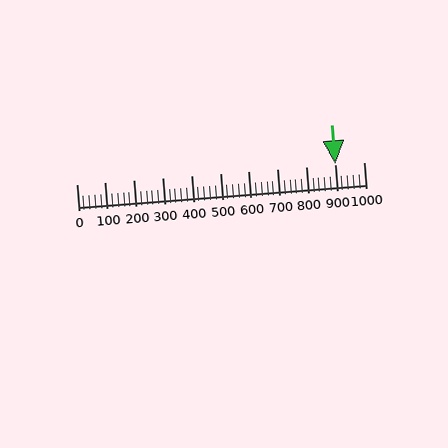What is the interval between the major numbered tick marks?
The major tick marks are spaced 100 units apart.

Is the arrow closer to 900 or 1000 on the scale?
The arrow is closer to 900.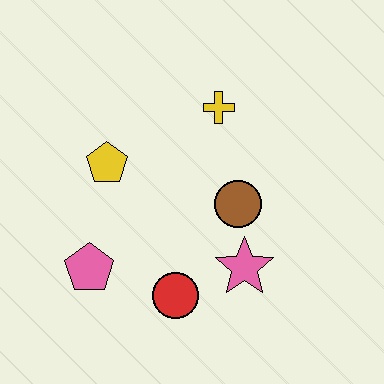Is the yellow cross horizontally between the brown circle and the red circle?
Yes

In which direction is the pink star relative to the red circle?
The pink star is to the right of the red circle.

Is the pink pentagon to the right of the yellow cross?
No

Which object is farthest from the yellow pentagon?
The pink star is farthest from the yellow pentagon.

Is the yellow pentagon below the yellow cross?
Yes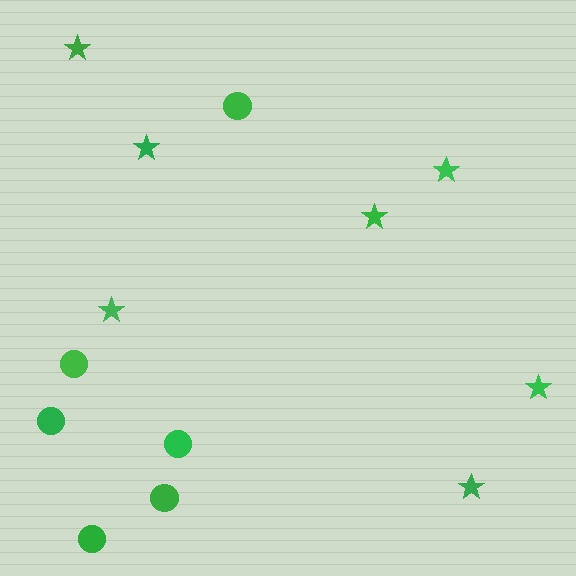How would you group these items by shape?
There are 2 groups: one group of circles (6) and one group of stars (7).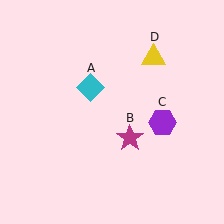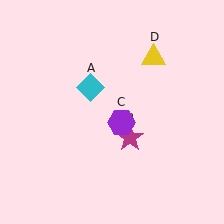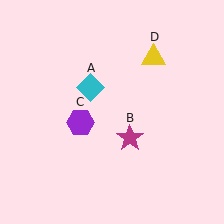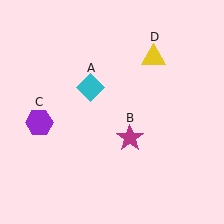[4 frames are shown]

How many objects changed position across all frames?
1 object changed position: purple hexagon (object C).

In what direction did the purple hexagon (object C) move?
The purple hexagon (object C) moved left.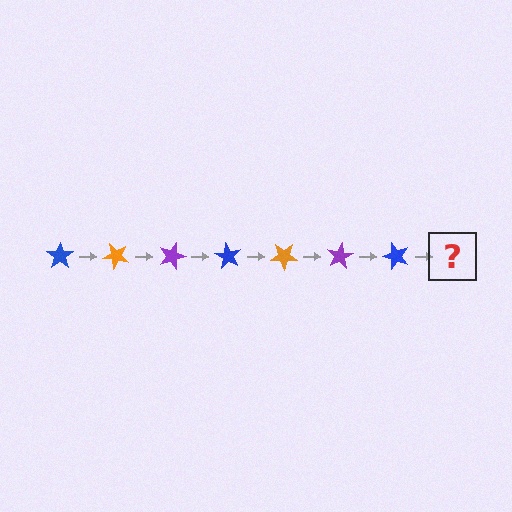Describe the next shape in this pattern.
It should be an orange star, rotated 315 degrees from the start.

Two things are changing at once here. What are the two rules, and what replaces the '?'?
The two rules are that it rotates 45 degrees each step and the color cycles through blue, orange, and purple. The '?' should be an orange star, rotated 315 degrees from the start.